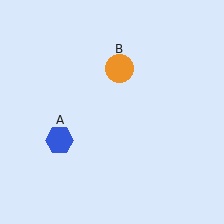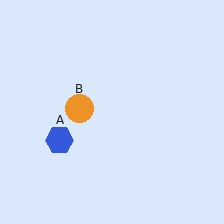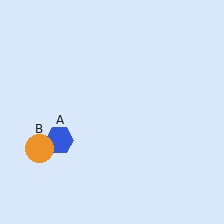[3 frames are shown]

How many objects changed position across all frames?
1 object changed position: orange circle (object B).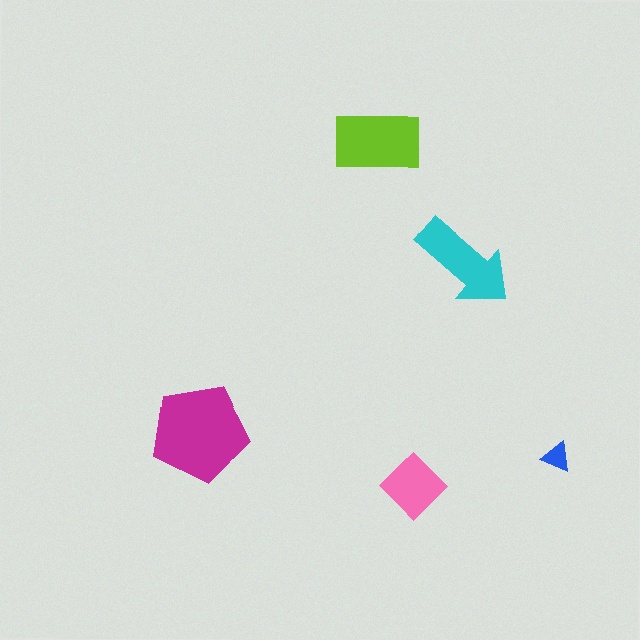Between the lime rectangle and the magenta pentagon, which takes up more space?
The magenta pentagon.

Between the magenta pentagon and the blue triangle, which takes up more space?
The magenta pentagon.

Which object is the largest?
The magenta pentagon.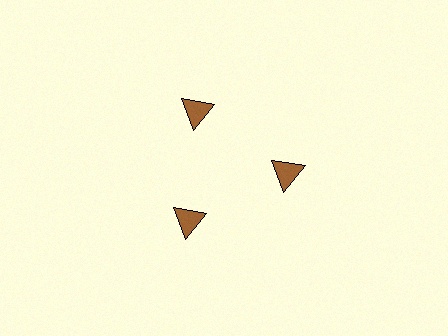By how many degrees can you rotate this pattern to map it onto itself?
The pattern maps onto itself every 120 degrees of rotation.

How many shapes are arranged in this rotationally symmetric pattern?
There are 3 shapes, arranged in 3 groups of 1.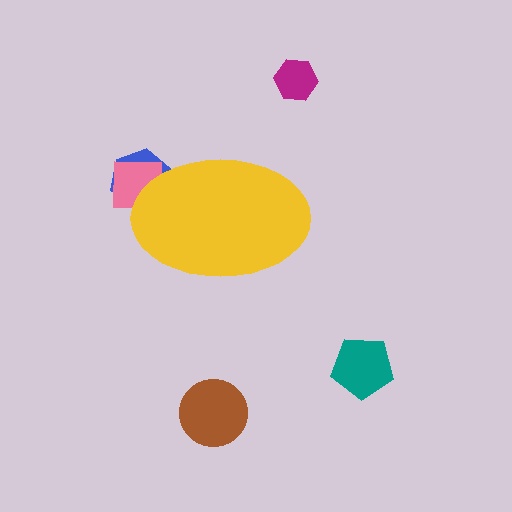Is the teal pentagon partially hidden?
No, the teal pentagon is fully visible.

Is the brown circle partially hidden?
No, the brown circle is fully visible.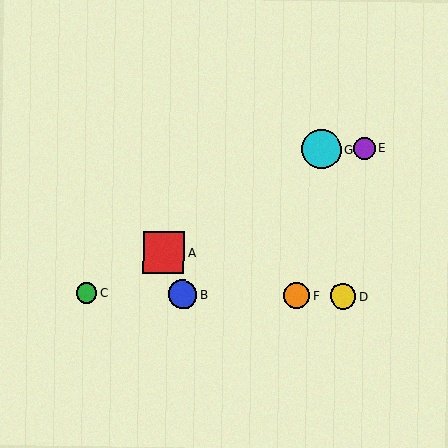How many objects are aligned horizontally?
4 objects (B, C, D, F) are aligned horizontally.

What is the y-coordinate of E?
Object E is at y≈148.